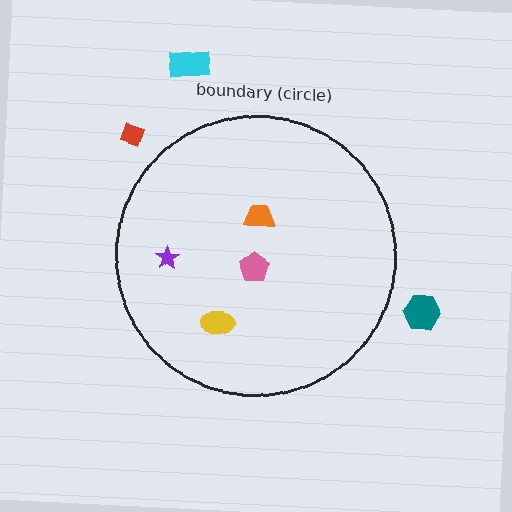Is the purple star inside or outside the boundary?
Inside.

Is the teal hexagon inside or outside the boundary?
Outside.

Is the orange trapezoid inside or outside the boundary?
Inside.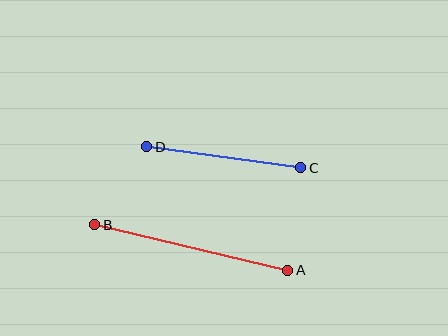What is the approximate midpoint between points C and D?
The midpoint is at approximately (224, 157) pixels.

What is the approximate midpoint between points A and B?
The midpoint is at approximately (191, 248) pixels.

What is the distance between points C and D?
The distance is approximately 155 pixels.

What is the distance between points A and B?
The distance is approximately 198 pixels.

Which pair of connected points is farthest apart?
Points A and B are farthest apart.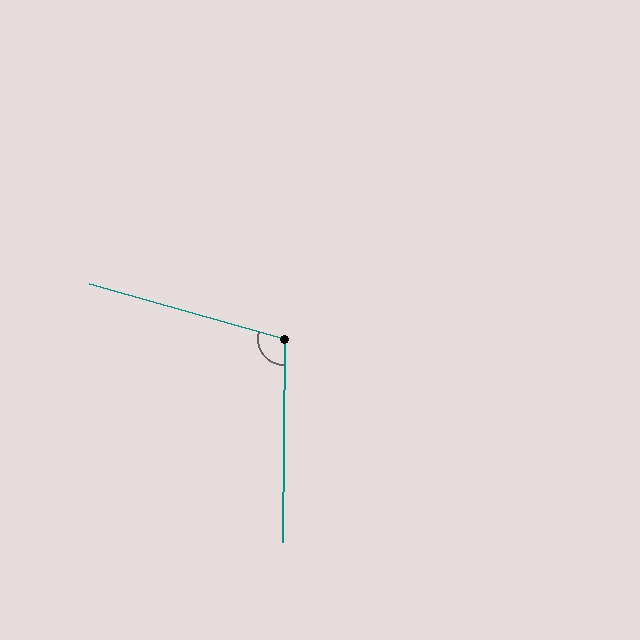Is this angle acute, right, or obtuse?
It is obtuse.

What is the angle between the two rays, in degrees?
Approximately 105 degrees.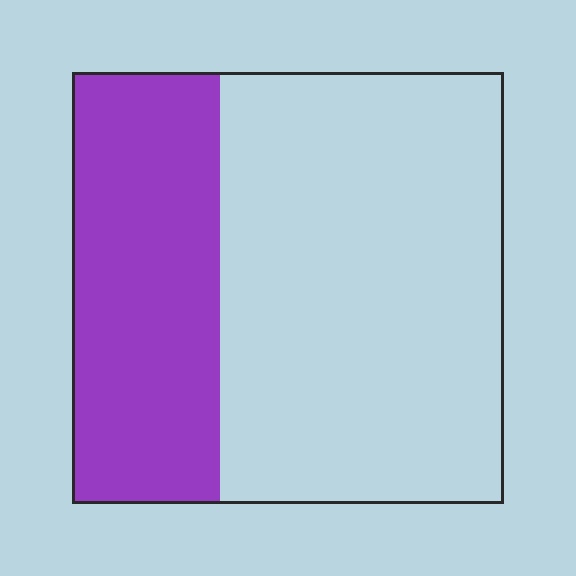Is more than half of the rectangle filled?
No.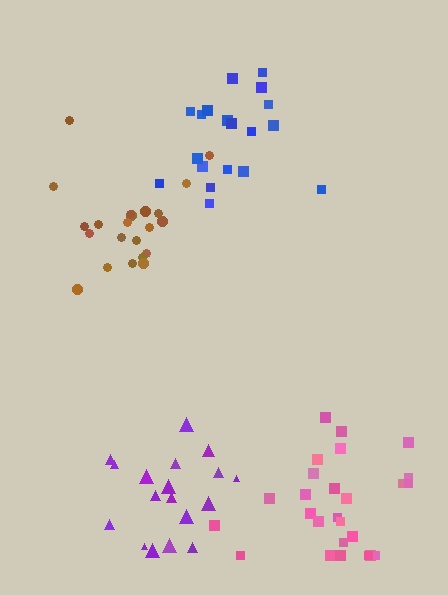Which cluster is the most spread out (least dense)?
Purple.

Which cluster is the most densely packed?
Blue.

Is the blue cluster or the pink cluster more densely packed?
Blue.